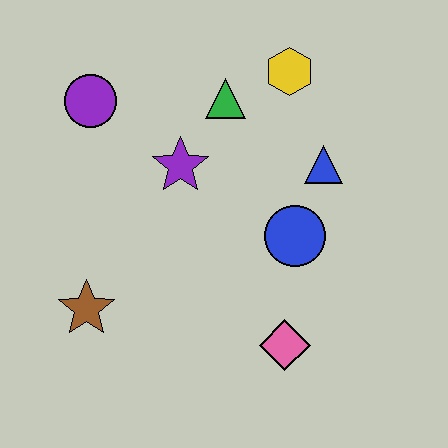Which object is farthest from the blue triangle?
The brown star is farthest from the blue triangle.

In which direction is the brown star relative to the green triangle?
The brown star is below the green triangle.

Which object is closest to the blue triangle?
The blue circle is closest to the blue triangle.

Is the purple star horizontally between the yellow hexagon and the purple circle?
Yes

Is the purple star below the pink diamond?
No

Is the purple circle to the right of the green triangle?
No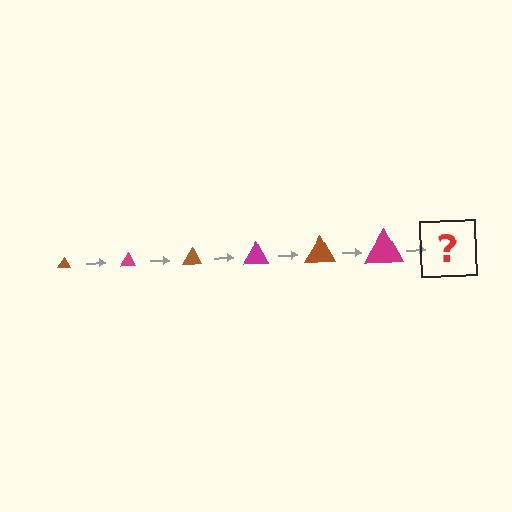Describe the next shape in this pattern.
It should be a brown triangle, larger than the previous one.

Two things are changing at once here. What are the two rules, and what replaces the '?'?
The two rules are that the triangle grows larger each step and the color cycles through brown and magenta. The '?' should be a brown triangle, larger than the previous one.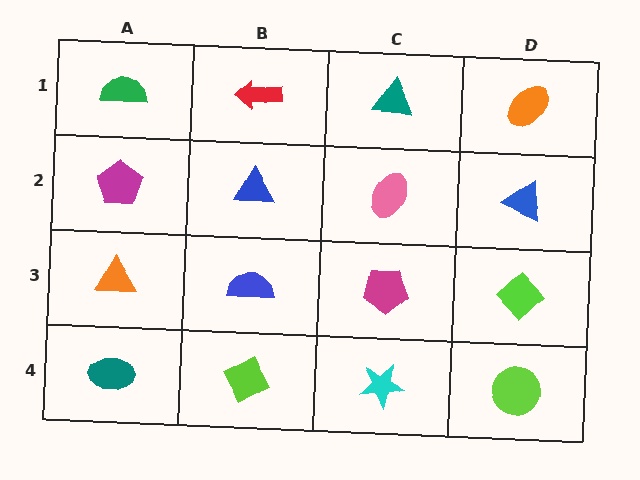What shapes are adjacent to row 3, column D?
A blue triangle (row 2, column D), a lime circle (row 4, column D), a magenta pentagon (row 3, column C).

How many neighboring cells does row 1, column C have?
3.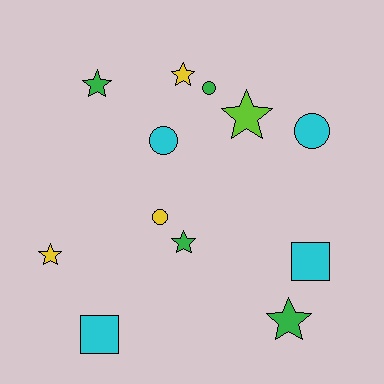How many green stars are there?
There are 3 green stars.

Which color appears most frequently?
Green, with 4 objects.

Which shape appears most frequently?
Star, with 6 objects.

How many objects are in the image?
There are 12 objects.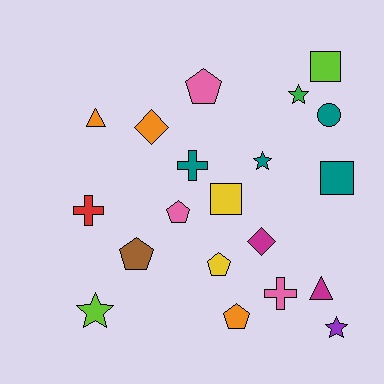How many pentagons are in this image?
There are 5 pentagons.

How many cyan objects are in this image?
There are no cyan objects.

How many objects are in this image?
There are 20 objects.